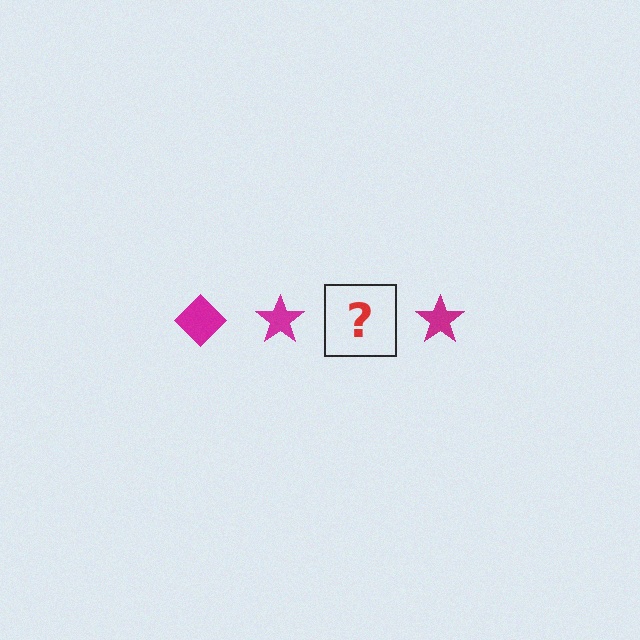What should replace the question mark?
The question mark should be replaced with a magenta diamond.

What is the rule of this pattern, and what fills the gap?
The rule is that the pattern cycles through diamond, star shapes in magenta. The gap should be filled with a magenta diamond.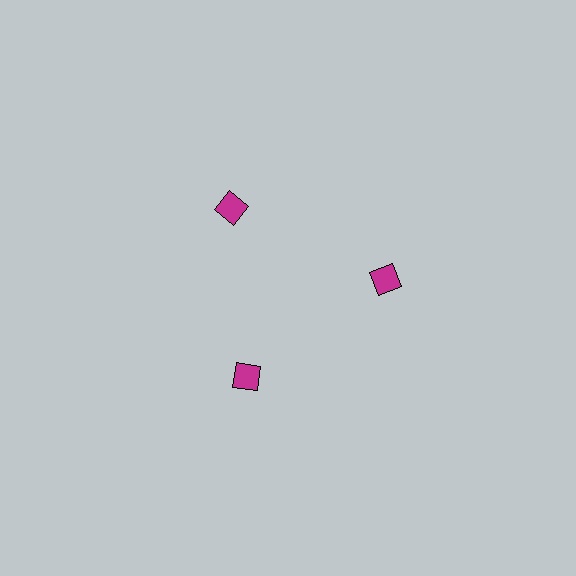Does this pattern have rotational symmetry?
Yes, this pattern has 3-fold rotational symmetry. It looks the same after rotating 120 degrees around the center.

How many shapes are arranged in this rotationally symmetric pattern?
There are 3 shapes, arranged in 3 groups of 1.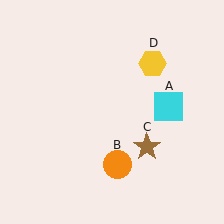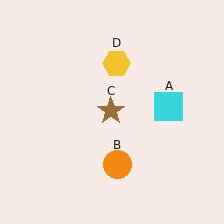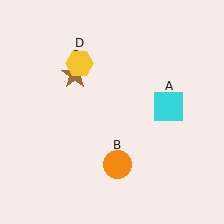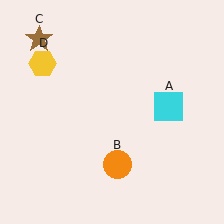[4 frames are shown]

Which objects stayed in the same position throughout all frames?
Cyan square (object A) and orange circle (object B) remained stationary.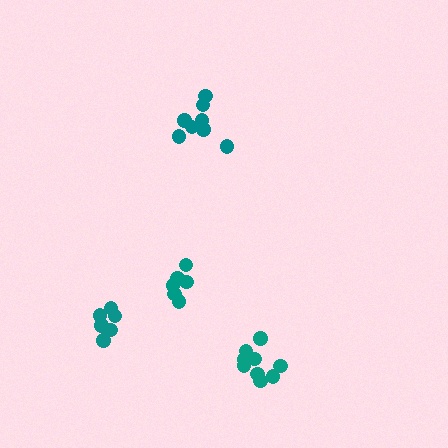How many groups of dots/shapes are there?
There are 4 groups.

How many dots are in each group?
Group 1: 9 dots, Group 2: 6 dots, Group 3: 8 dots, Group 4: 6 dots (29 total).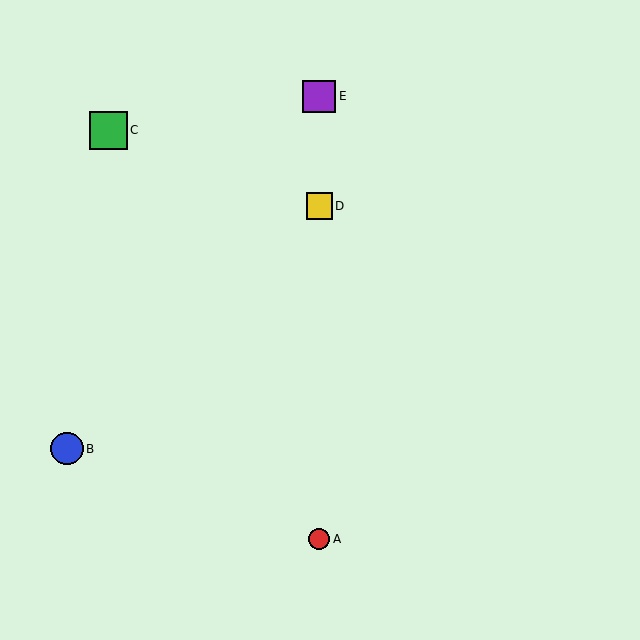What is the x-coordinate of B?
Object B is at x≈67.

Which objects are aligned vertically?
Objects A, D, E are aligned vertically.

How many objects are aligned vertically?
3 objects (A, D, E) are aligned vertically.